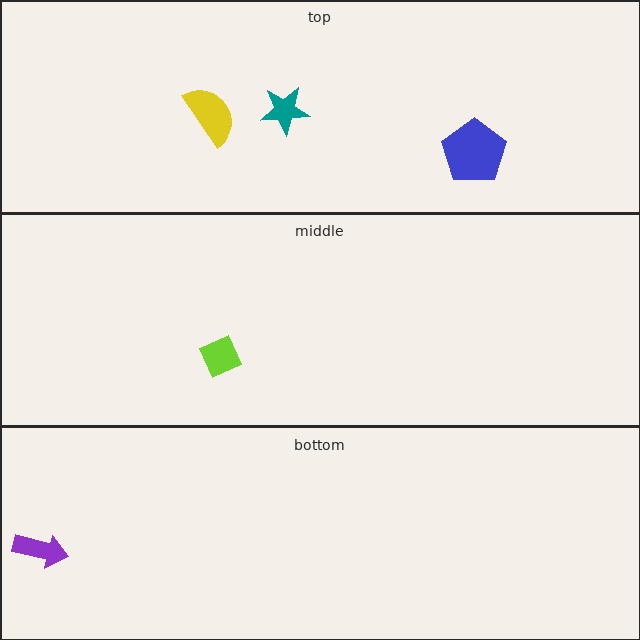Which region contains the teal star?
The top region.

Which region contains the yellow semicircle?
The top region.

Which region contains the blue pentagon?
The top region.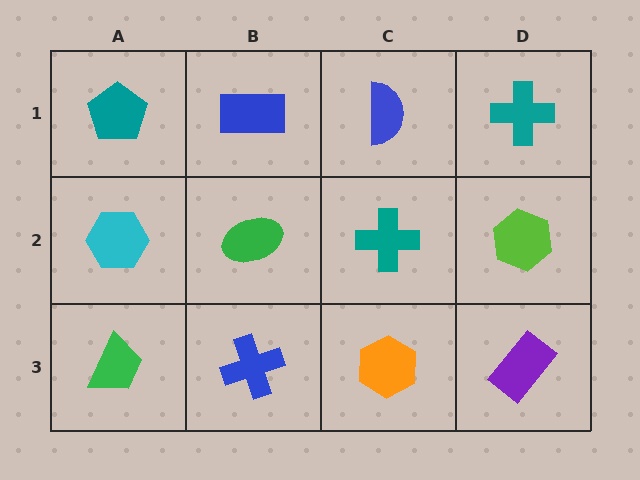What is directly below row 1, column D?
A lime hexagon.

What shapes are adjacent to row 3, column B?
A green ellipse (row 2, column B), a green trapezoid (row 3, column A), an orange hexagon (row 3, column C).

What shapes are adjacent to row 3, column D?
A lime hexagon (row 2, column D), an orange hexagon (row 3, column C).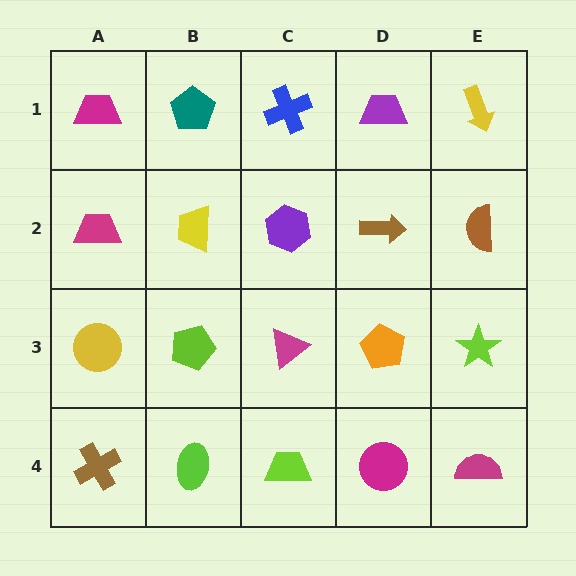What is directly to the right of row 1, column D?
A yellow arrow.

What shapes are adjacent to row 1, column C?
A purple hexagon (row 2, column C), a teal pentagon (row 1, column B), a purple trapezoid (row 1, column D).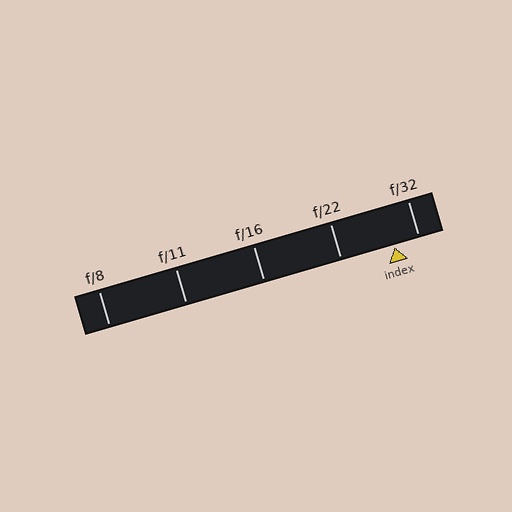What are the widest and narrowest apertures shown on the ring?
The widest aperture shown is f/8 and the narrowest is f/32.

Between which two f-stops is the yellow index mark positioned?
The index mark is between f/22 and f/32.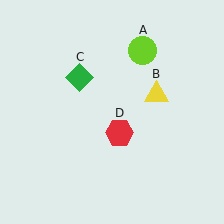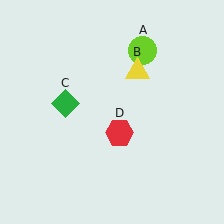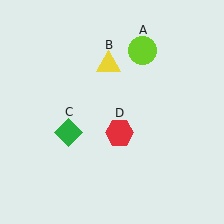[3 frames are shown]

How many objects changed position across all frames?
2 objects changed position: yellow triangle (object B), green diamond (object C).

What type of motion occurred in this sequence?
The yellow triangle (object B), green diamond (object C) rotated counterclockwise around the center of the scene.